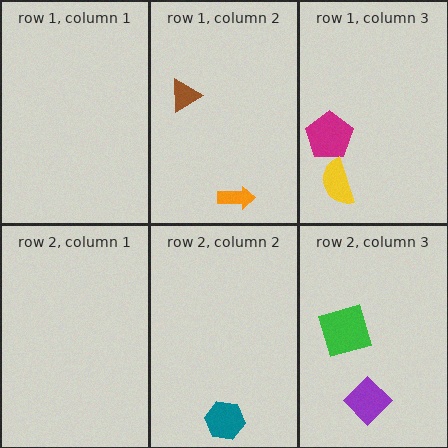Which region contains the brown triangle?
The row 1, column 2 region.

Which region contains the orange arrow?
The row 1, column 2 region.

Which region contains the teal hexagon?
The row 2, column 2 region.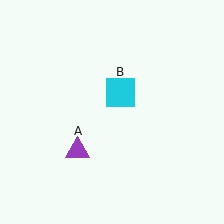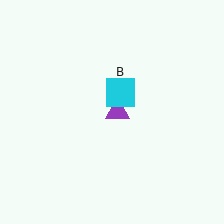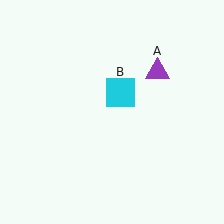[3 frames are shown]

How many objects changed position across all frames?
1 object changed position: purple triangle (object A).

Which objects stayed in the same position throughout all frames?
Cyan square (object B) remained stationary.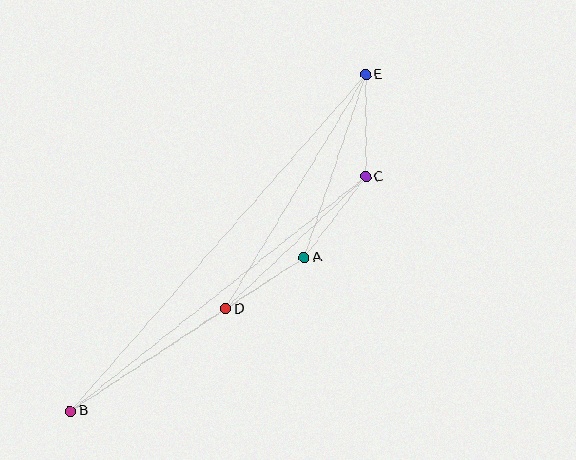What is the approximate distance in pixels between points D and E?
The distance between D and E is approximately 273 pixels.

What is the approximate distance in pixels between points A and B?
The distance between A and B is approximately 280 pixels.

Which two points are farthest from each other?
Points B and E are farthest from each other.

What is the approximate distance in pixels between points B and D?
The distance between B and D is approximately 186 pixels.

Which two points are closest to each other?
Points A and D are closest to each other.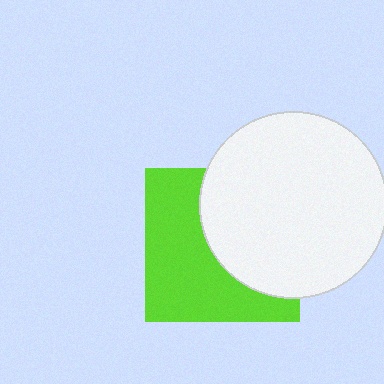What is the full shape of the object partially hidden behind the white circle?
The partially hidden object is a lime square.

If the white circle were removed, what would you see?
You would see the complete lime square.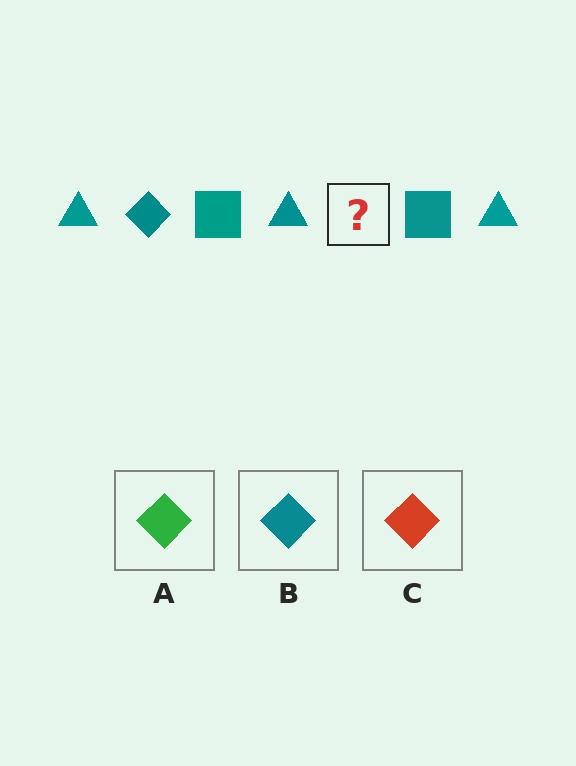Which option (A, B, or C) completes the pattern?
B.